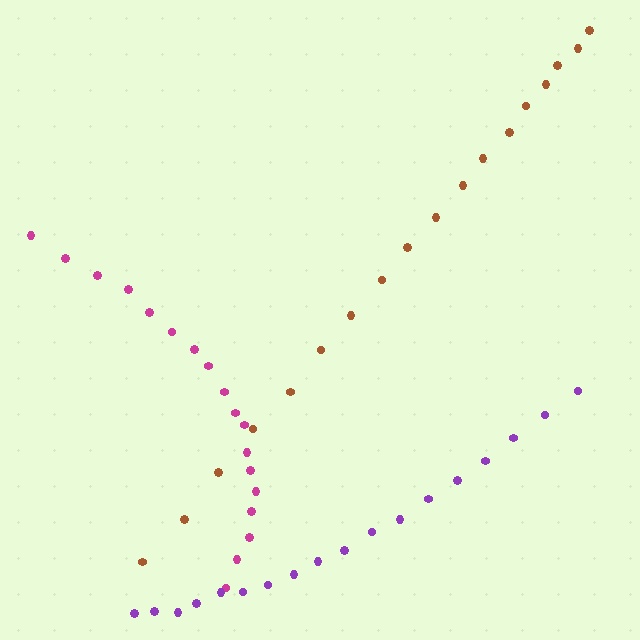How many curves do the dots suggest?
There are 3 distinct paths.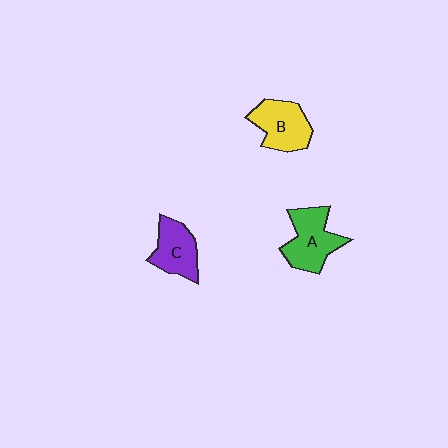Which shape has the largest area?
Shape A (green).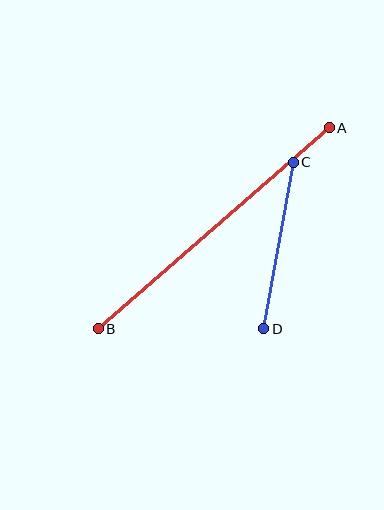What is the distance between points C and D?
The distance is approximately 169 pixels.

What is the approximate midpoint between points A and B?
The midpoint is at approximately (214, 228) pixels.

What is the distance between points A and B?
The distance is approximately 306 pixels.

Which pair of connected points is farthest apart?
Points A and B are farthest apart.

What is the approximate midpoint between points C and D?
The midpoint is at approximately (279, 245) pixels.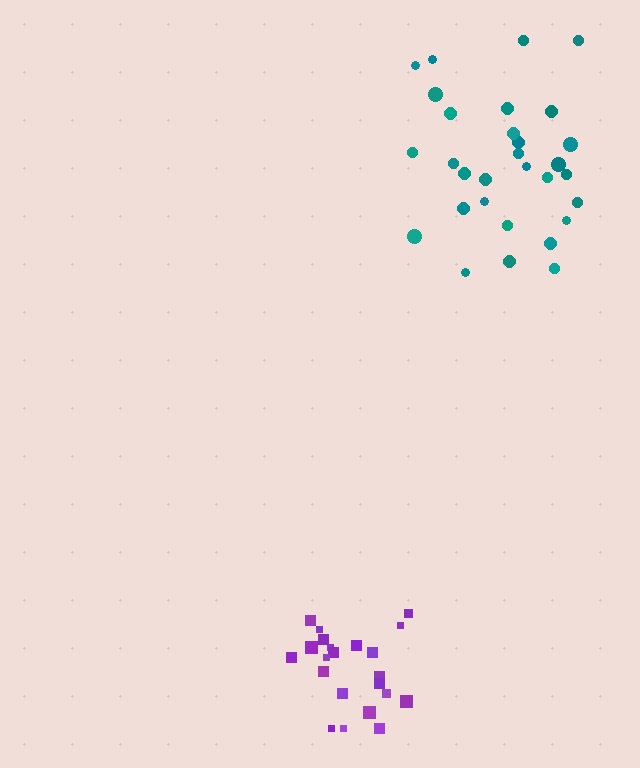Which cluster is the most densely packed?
Purple.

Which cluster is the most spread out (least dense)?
Teal.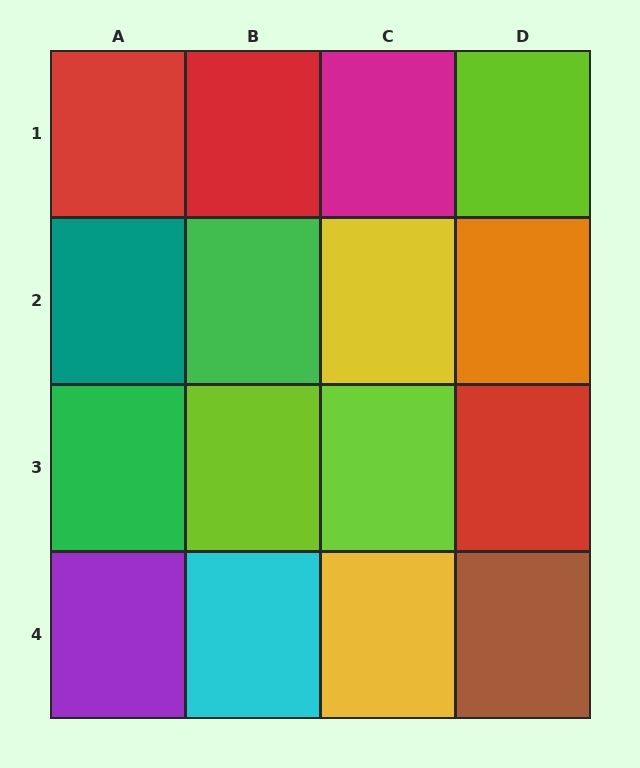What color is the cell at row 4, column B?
Cyan.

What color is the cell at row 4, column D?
Brown.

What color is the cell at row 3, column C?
Lime.